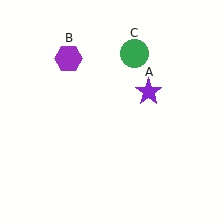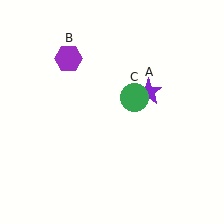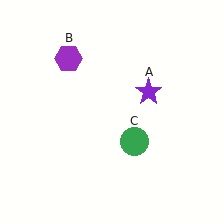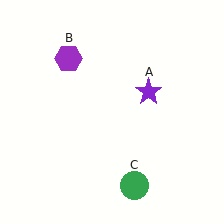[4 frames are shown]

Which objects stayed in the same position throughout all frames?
Purple star (object A) and purple hexagon (object B) remained stationary.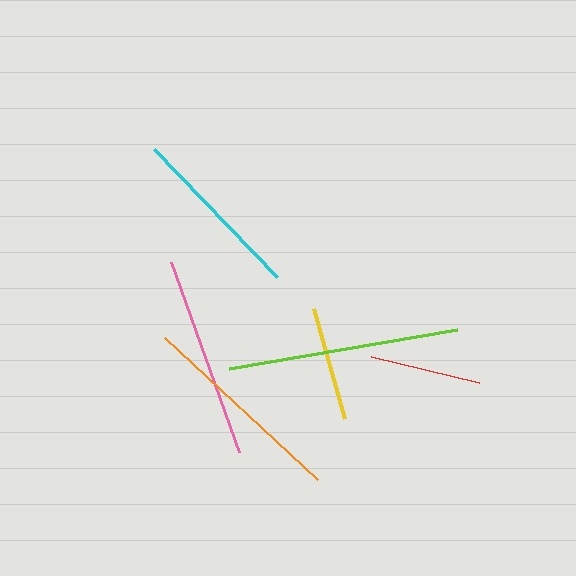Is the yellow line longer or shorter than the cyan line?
The cyan line is longer than the yellow line.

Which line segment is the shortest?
The red line is the shortest at approximately 111 pixels.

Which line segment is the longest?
The lime line is the longest at approximately 231 pixels.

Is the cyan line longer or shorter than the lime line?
The lime line is longer than the cyan line.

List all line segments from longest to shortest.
From longest to shortest: lime, orange, pink, cyan, yellow, red.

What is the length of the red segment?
The red segment is approximately 111 pixels long.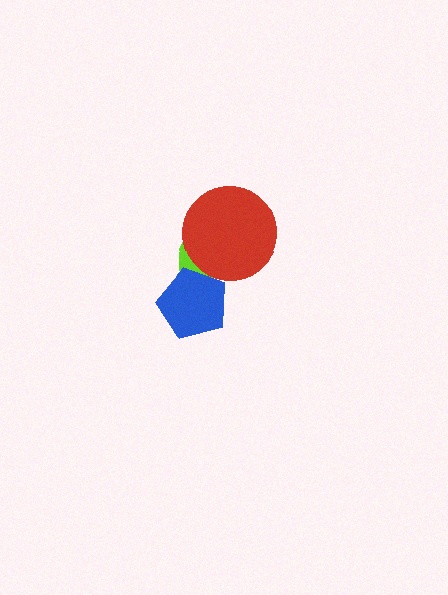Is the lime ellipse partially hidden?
Yes, it is partially covered by another shape.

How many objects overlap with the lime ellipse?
2 objects overlap with the lime ellipse.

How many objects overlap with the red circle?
1 object overlaps with the red circle.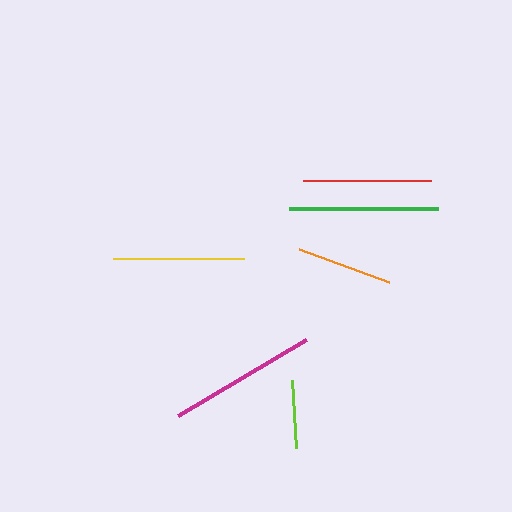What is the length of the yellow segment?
The yellow segment is approximately 132 pixels long.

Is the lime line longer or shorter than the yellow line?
The yellow line is longer than the lime line.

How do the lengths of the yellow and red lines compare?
The yellow and red lines are approximately the same length.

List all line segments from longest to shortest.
From longest to shortest: magenta, green, yellow, red, orange, lime.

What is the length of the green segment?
The green segment is approximately 148 pixels long.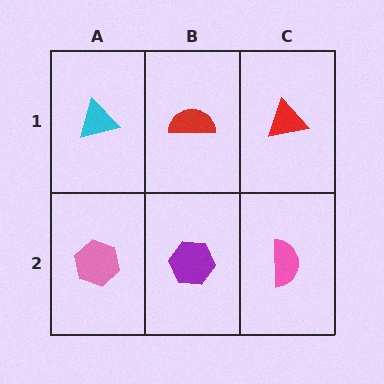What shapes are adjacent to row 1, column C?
A pink semicircle (row 2, column C), a red semicircle (row 1, column B).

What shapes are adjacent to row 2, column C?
A red triangle (row 1, column C), a purple hexagon (row 2, column B).